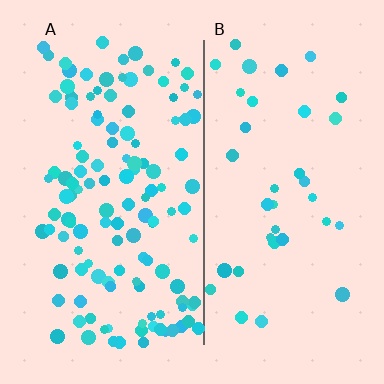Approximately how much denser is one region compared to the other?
Approximately 3.4× — region A over region B.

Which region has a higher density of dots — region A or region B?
A (the left).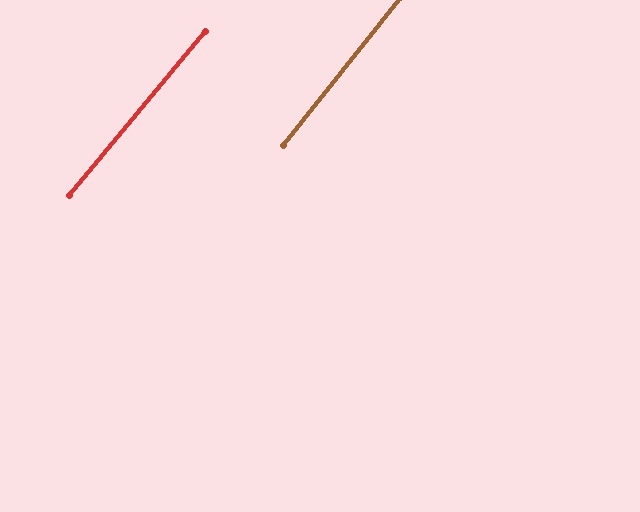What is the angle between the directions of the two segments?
Approximately 1 degree.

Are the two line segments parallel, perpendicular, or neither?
Parallel — their directions differ by only 1.4°.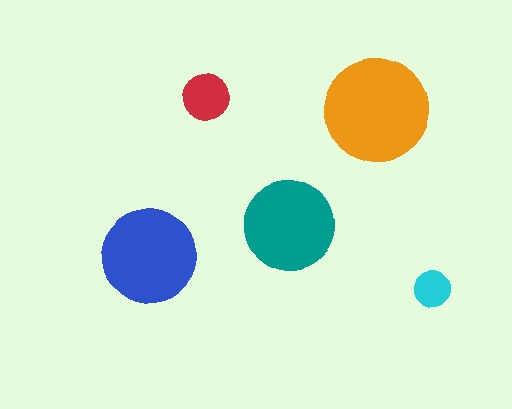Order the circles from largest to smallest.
the orange one, the blue one, the teal one, the red one, the cyan one.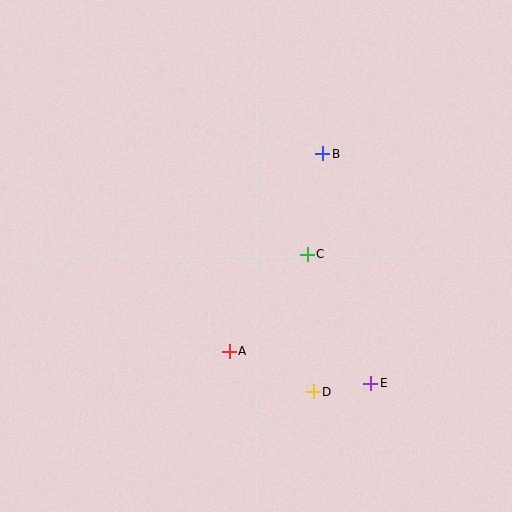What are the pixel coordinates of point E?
Point E is at (371, 383).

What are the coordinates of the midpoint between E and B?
The midpoint between E and B is at (347, 269).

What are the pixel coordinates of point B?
Point B is at (323, 154).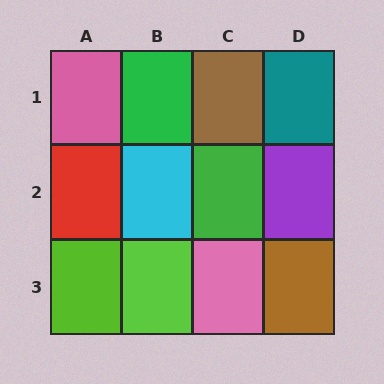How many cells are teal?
1 cell is teal.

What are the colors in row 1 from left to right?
Pink, green, brown, teal.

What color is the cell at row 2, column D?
Purple.